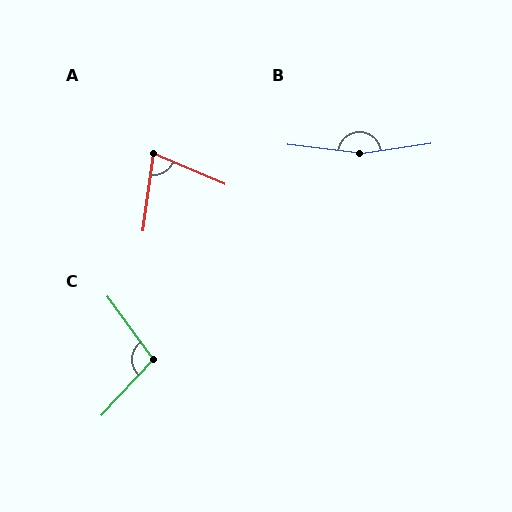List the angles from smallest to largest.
A (75°), C (101°), B (164°).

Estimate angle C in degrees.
Approximately 101 degrees.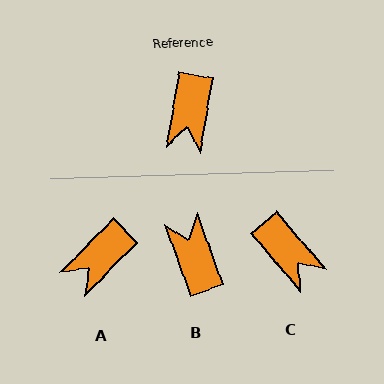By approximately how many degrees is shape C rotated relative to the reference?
Approximately 50 degrees counter-clockwise.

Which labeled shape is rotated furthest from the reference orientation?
B, about 151 degrees away.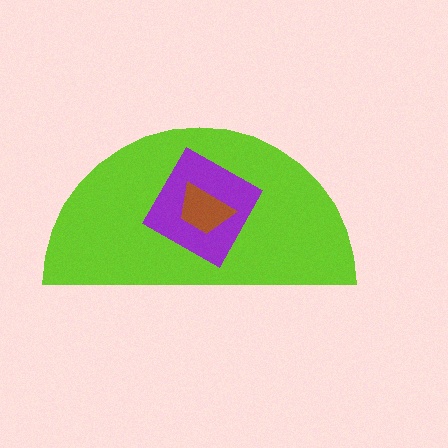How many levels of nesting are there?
3.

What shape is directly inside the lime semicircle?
The purple square.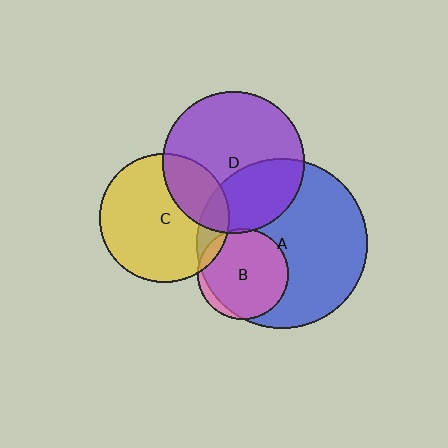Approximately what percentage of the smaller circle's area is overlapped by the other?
Approximately 35%.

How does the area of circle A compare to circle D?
Approximately 1.4 times.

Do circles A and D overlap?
Yes.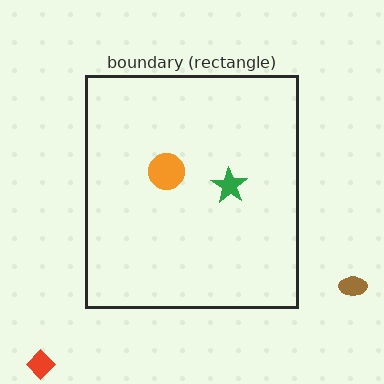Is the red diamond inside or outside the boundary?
Outside.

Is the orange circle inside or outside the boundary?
Inside.